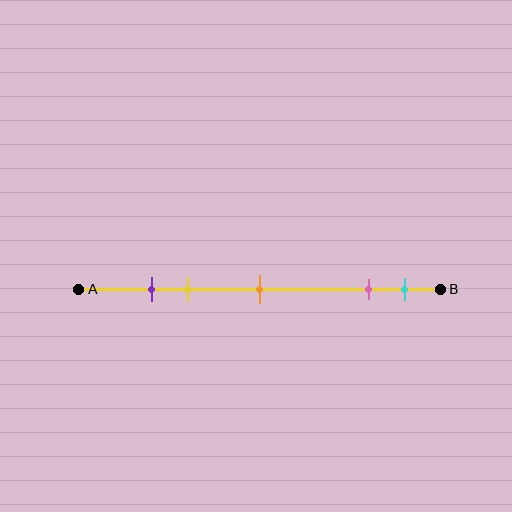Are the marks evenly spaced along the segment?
No, the marks are not evenly spaced.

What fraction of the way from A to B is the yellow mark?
The yellow mark is approximately 30% (0.3) of the way from A to B.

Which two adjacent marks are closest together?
The purple and yellow marks are the closest adjacent pair.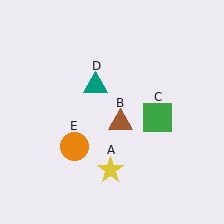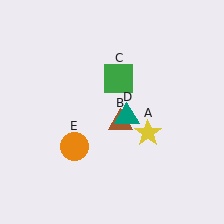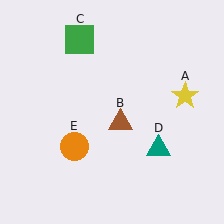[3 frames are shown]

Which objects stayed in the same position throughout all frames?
Brown triangle (object B) and orange circle (object E) remained stationary.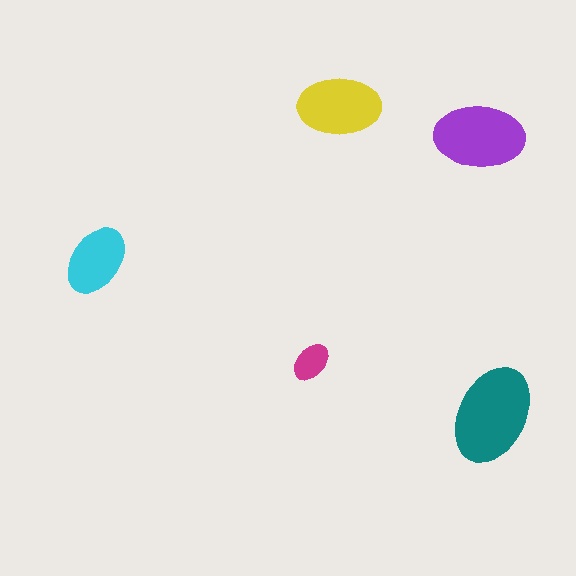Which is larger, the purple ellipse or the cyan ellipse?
The purple one.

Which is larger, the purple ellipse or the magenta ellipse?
The purple one.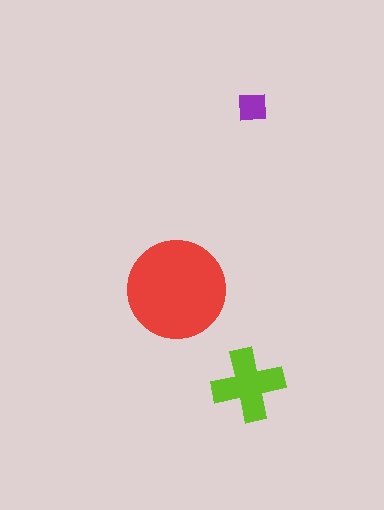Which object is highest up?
The purple square is topmost.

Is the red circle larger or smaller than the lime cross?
Larger.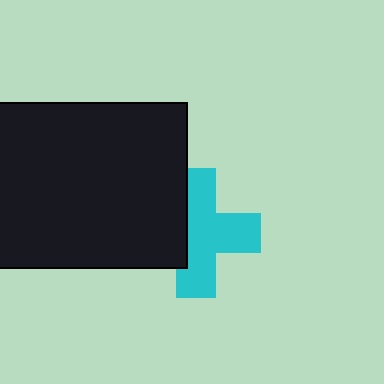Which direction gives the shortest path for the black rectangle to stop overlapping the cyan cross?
Moving left gives the shortest separation.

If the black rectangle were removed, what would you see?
You would see the complete cyan cross.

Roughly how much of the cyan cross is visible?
Most of it is visible (roughly 66%).